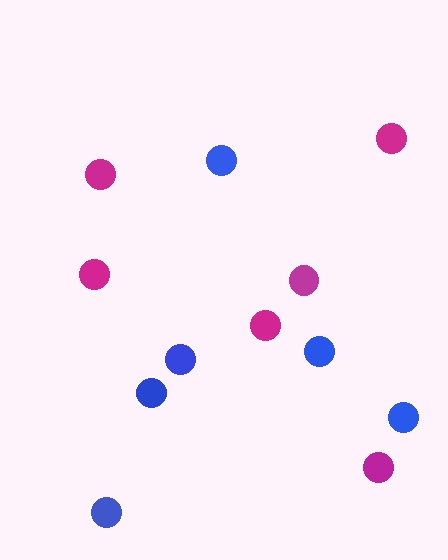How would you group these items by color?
There are 2 groups: one group of magenta circles (6) and one group of blue circles (6).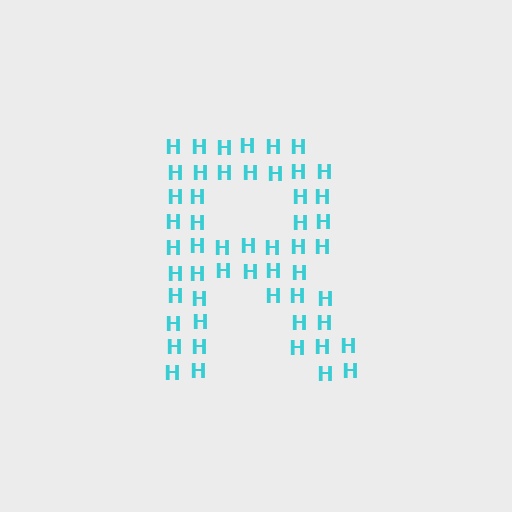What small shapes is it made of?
It is made of small letter H's.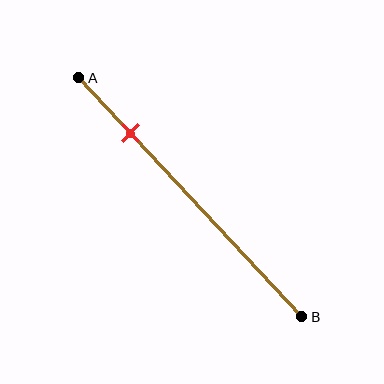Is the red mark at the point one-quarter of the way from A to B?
Yes, the mark is approximately at the one-quarter point.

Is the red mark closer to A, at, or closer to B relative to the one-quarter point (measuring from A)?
The red mark is approximately at the one-quarter point of segment AB.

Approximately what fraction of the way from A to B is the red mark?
The red mark is approximately 25% of the way from A to B.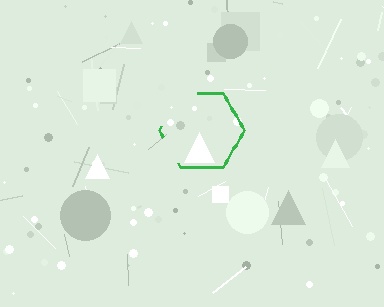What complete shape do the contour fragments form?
The contour fragments form a hexagon.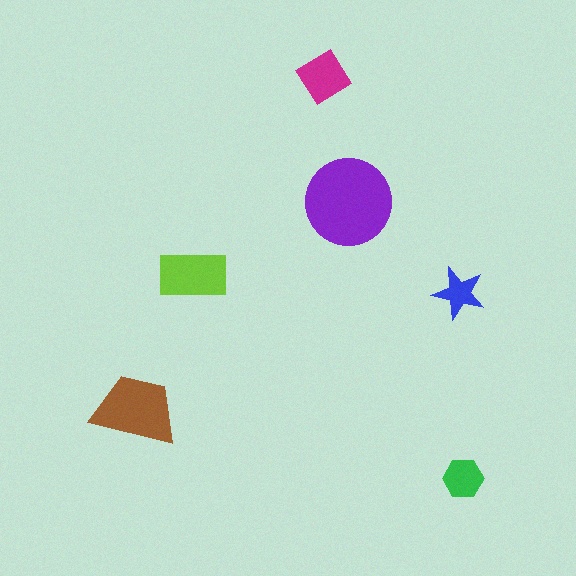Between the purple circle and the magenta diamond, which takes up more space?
The purple circle.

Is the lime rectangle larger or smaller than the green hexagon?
Larger.